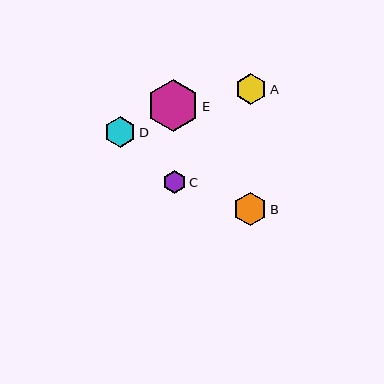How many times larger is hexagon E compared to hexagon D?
Hexagon E is approximately 1.7 times the size of hexagon D.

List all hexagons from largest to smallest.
From largest to smallest: E, B, A, D, C.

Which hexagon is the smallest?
Hexagon C is the smallest with a size of approximately 23 pixels.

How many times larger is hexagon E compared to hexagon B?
Hexagon E is approximately 1.6 times the size of hexagon B.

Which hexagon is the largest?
Hexagon E is the largest with a size of approximately 52 pixels.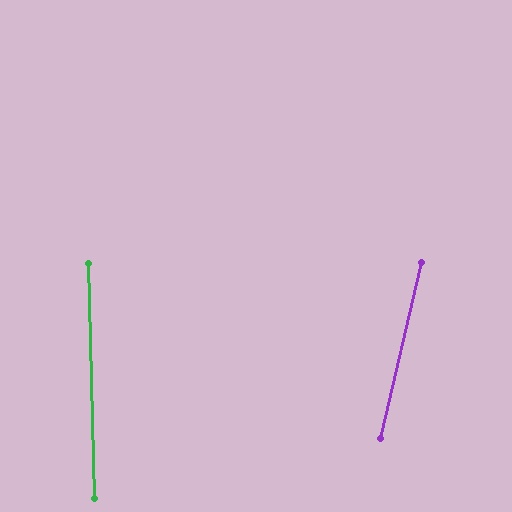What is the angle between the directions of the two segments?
Approximately 15 degrees.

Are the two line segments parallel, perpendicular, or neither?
Neither parallel nor perpendicular — they differ by about 15°.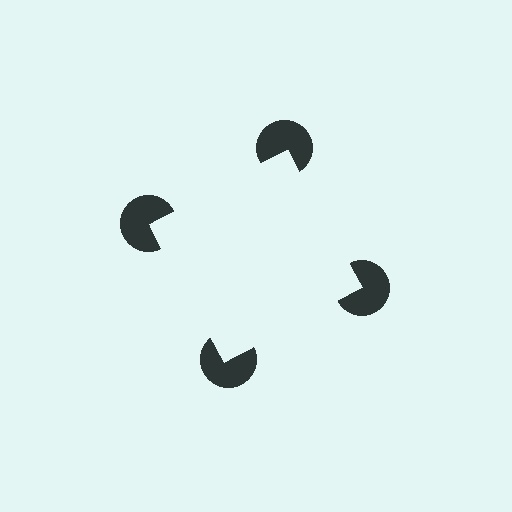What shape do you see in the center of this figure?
An illusory square — its edges are inferred from the aligned wedge cuts in the pac-man discs, not physically drawn.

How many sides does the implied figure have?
4 sides.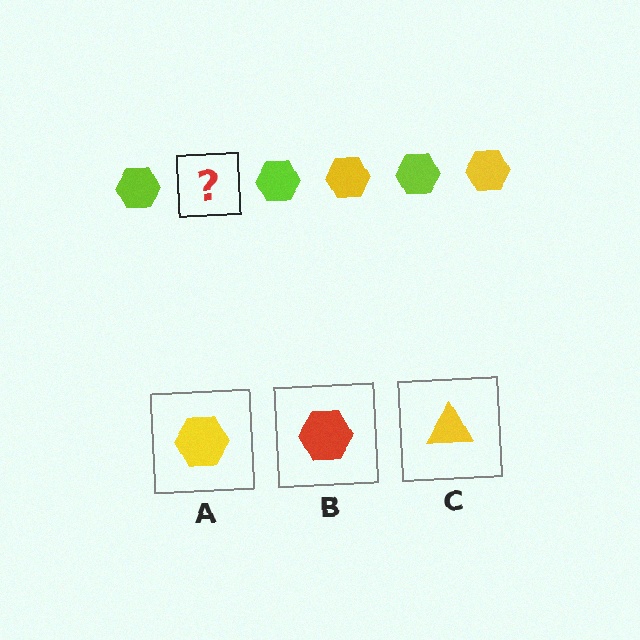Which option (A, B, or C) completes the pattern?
A.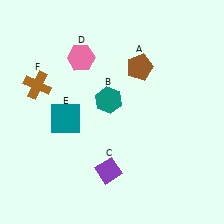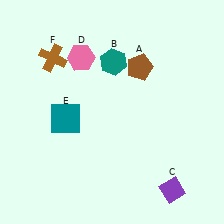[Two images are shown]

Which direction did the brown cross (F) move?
The brown cross (F) moved up.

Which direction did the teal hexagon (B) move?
The teal hexagon (B) moved up.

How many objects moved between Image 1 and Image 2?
3 objects moved between the two images.